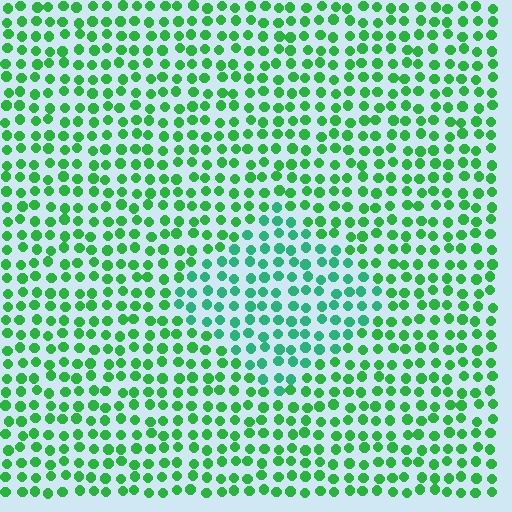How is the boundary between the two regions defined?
The boundary is defined purely by a slight shift in hue (about 27 degrees). Spacing, size, and orientation are identical on both sides.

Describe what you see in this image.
The image is filled with small green elements in a uniform arrangement. A diamond-shaped region is visible where the elements are tinted to a slightly different hue, forming a subtle color boundary.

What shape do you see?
I see a diamond.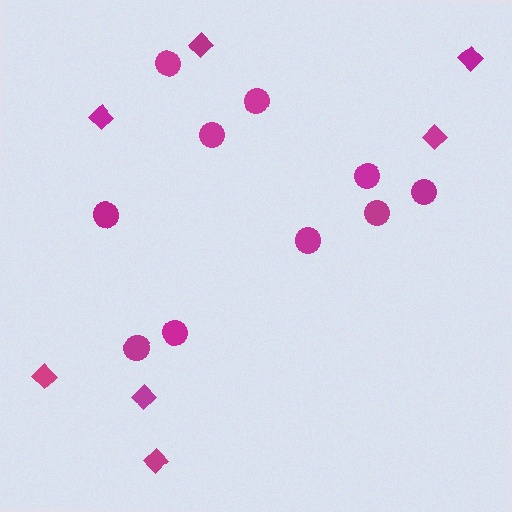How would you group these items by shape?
There are 2 groups: one group of circles (10) and one group of diamonds (7).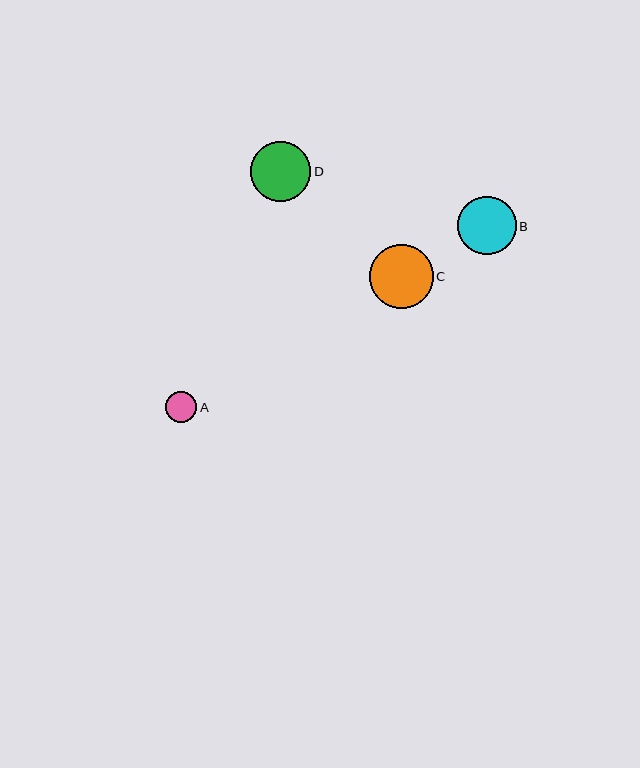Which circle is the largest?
Circle C is the largest with a size of approximately 64 pixels.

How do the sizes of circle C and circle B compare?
Circle C and circle B are approximately the same size.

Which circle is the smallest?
Circle A is the smallest with a size of approximately 31 pixels.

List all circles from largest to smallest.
From largest to smallest: C, D, B, A.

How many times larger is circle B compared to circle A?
Circle B is approximately 1.9 times the size of circle A.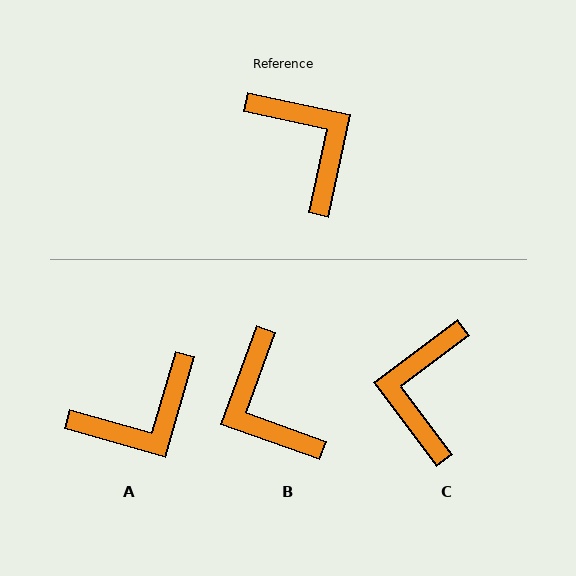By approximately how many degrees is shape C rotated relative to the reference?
Approximately 139 degrees counter-clockwise.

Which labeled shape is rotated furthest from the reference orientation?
B, about 172 degrees away.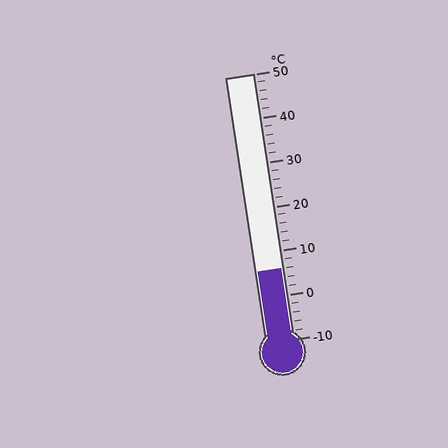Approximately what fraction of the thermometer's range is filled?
The thermometer is filled to approximately 25% of its range.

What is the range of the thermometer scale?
The thermometer scale ranges from -10°C to 50°C.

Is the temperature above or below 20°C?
The temperature is below 20°C.